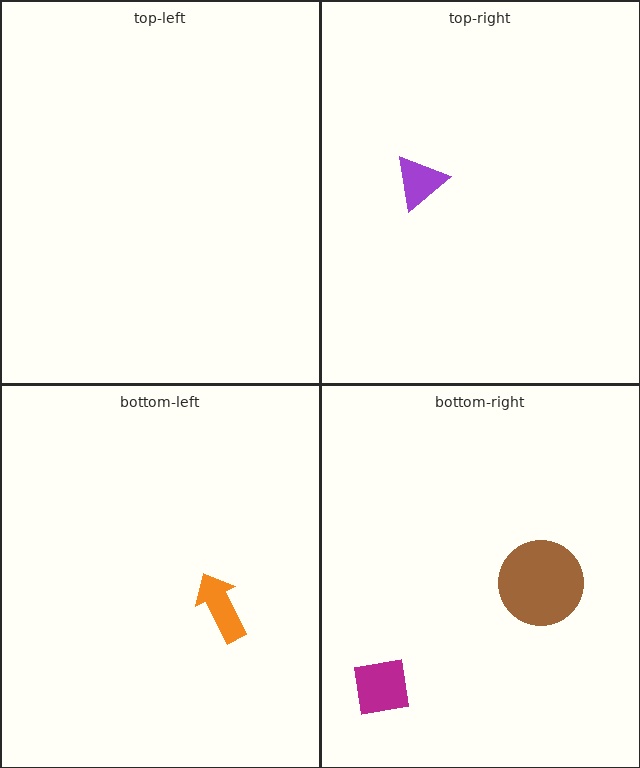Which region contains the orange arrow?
The bottom-left region.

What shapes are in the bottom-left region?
The orange arrow.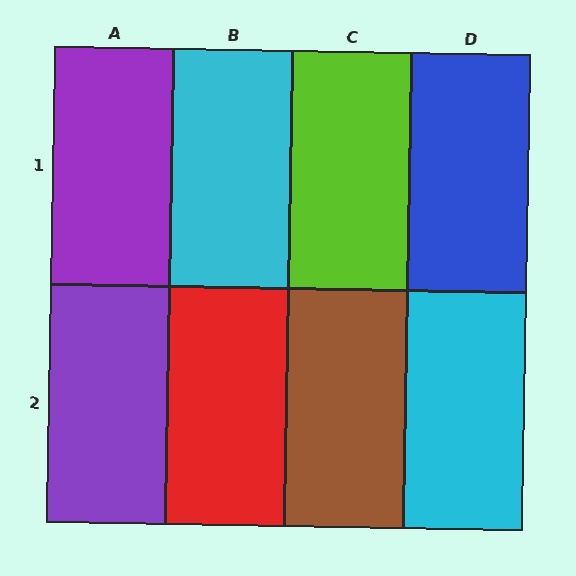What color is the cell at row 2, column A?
Purple.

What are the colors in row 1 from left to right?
Purple, cyan, lime, blue.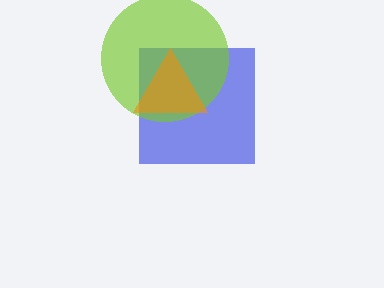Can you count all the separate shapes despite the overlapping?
Yes, there are 3 separate shapes.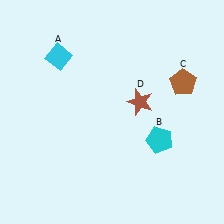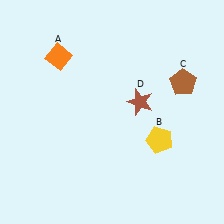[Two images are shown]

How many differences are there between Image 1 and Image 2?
There are 2 differences between the two images.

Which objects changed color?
A changed from cyan to orange. B changed from cyan to yellow.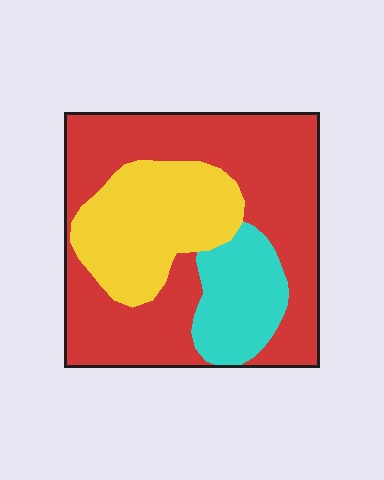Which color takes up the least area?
Cyan, at roughly 15%.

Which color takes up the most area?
Red, at roughly 60%.